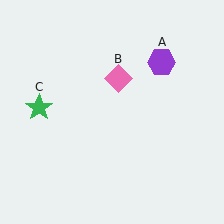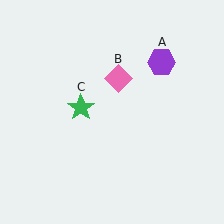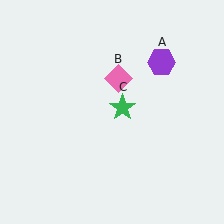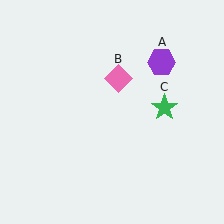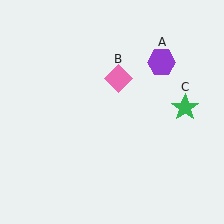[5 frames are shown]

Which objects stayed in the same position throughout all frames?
Purple hexagon (object A) and pink diamond (object B) remained stationary.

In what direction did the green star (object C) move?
The green star (object C) moved right.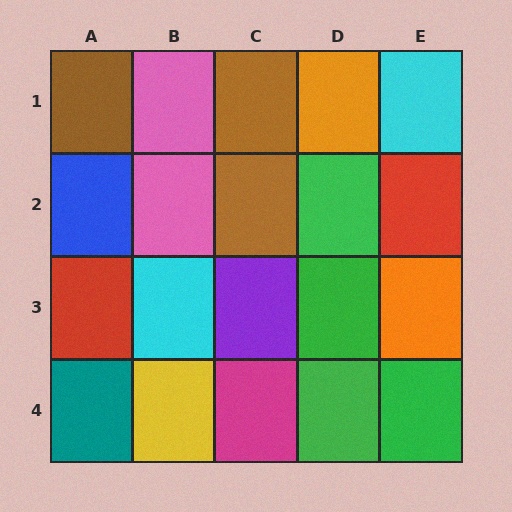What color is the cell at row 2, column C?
Brown.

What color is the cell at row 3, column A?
Red.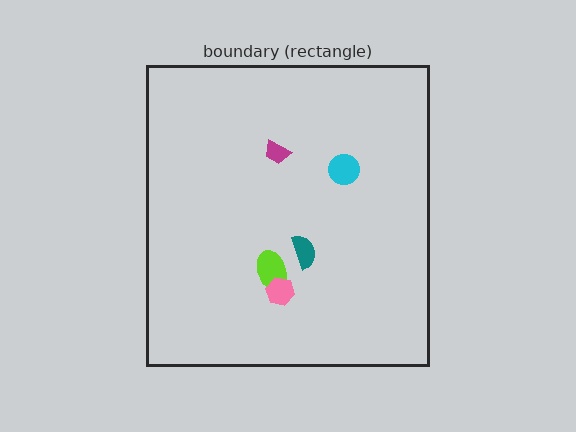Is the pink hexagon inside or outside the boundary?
Inside.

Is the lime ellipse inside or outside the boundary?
Inside.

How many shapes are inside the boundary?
5 inside, 0 outside.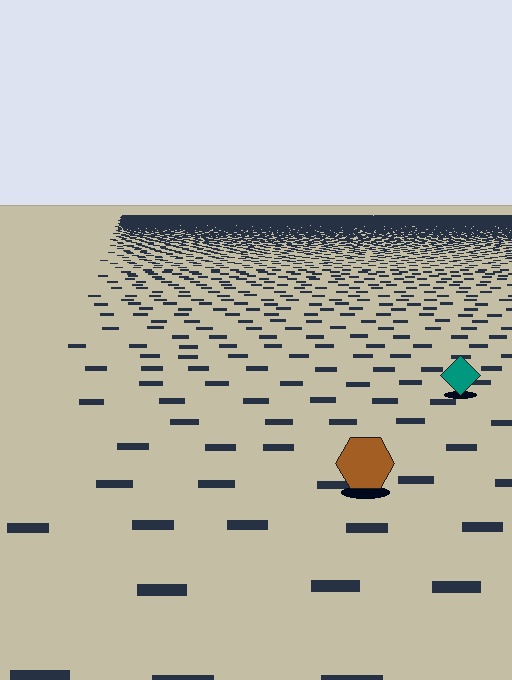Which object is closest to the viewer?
The brown hexagon is closest. The texture marks near it are larger and more spread out.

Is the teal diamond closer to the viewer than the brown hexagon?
No. The brown hexagon is closer — you can tell from the texture gradient: the ground texture is coarser near it.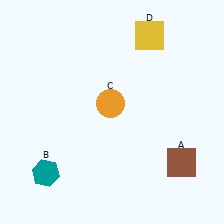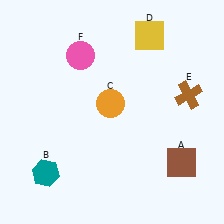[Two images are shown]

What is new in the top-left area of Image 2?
A pink circle (F) was added in the top-left area of Image 2.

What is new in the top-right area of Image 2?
A brown cross (E) was added in the top-right area of Image 2.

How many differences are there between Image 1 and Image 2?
There are 2 differences between the two images.